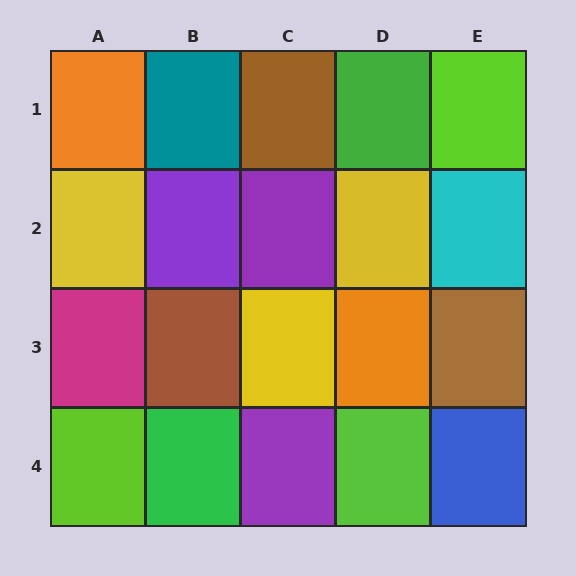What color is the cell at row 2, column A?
Yellow.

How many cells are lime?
3 cells are lime.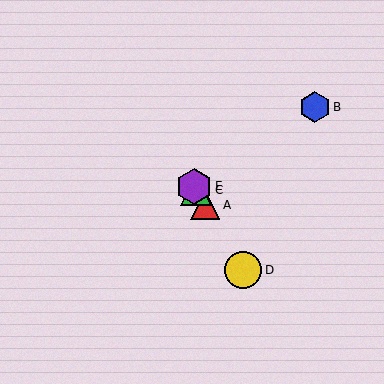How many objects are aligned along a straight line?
4 objects (A, C, D, E) are aligned along a straight line.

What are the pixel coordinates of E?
Object E is at (194, 186).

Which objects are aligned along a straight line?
Objects A, C, D, E are aligned along a straight line.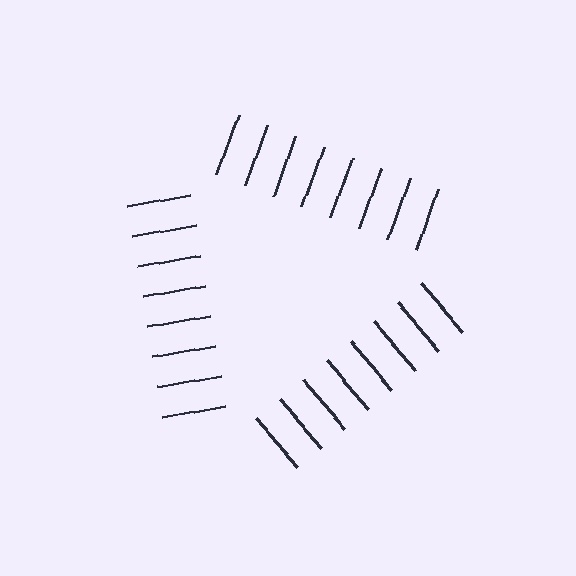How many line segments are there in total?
24 — 8 along each of the 3 edges.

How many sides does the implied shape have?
3 sides — the line-ends trace a triangle.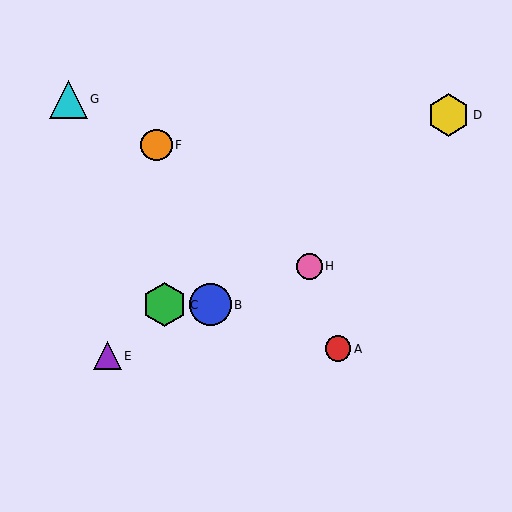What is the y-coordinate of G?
Object G is at y≈99.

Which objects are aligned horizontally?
Objects B, C are aligned horizontally.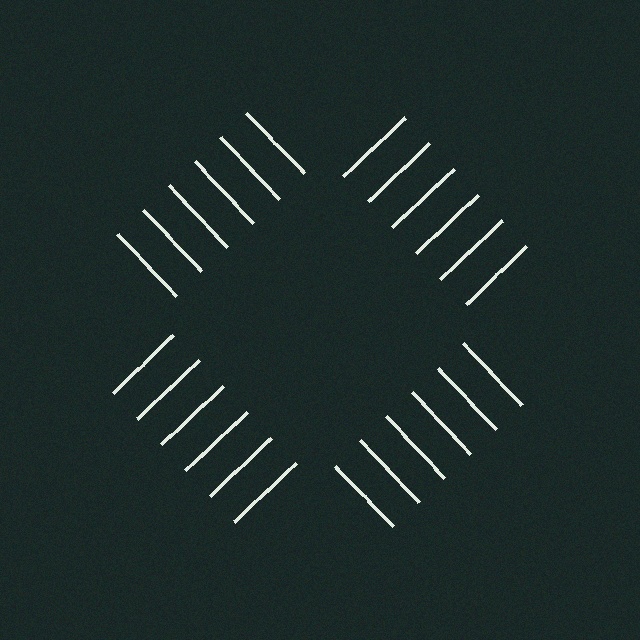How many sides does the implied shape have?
4 sides — the line-ends trace a square.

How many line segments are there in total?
24 — 6 along each of the 4 edges.